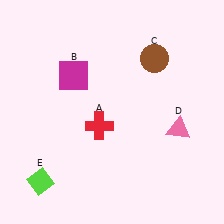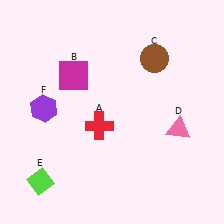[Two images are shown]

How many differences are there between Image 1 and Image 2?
There is 1 difference between the two images.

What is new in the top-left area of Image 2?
A purple hexagon (F) was added in the top-left area of Image 2.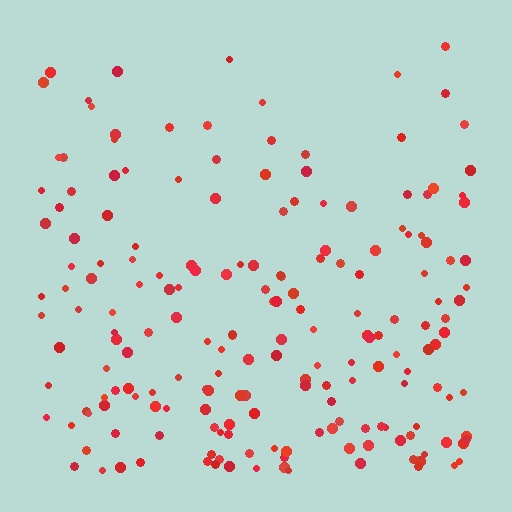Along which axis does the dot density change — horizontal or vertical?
Vertical.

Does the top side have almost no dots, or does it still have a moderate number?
Still a moderate number, just noticeably fewer than the bottom.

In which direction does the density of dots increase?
From top to bottom, with the bottom side densest.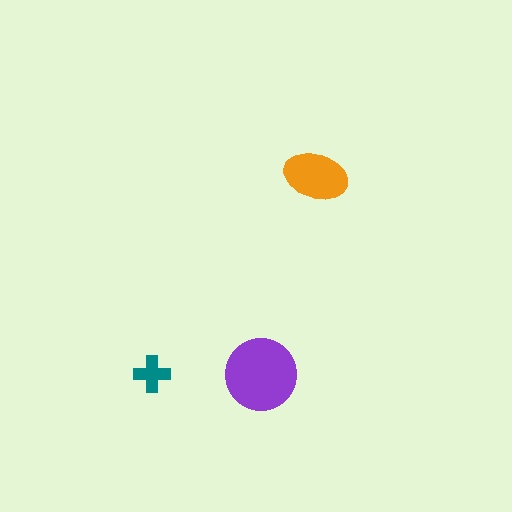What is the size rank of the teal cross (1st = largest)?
3rd.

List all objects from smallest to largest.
The teal cross, the orange ellipse, the purple circle.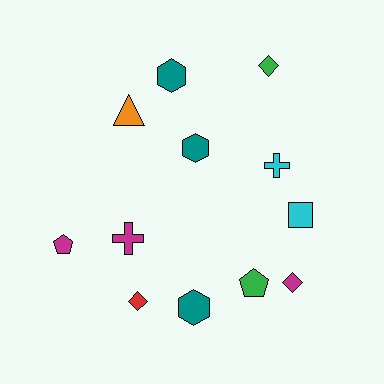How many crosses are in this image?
There are 2 crosses.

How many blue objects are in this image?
There are no blue objects.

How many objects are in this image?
There are 12 objects.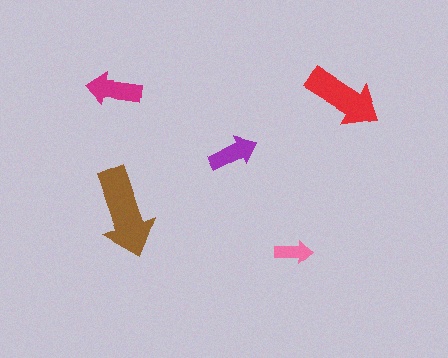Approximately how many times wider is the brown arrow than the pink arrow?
About 2.5 times wider.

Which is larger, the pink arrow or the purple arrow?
The purple one.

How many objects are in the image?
There are 5 objects in the image.